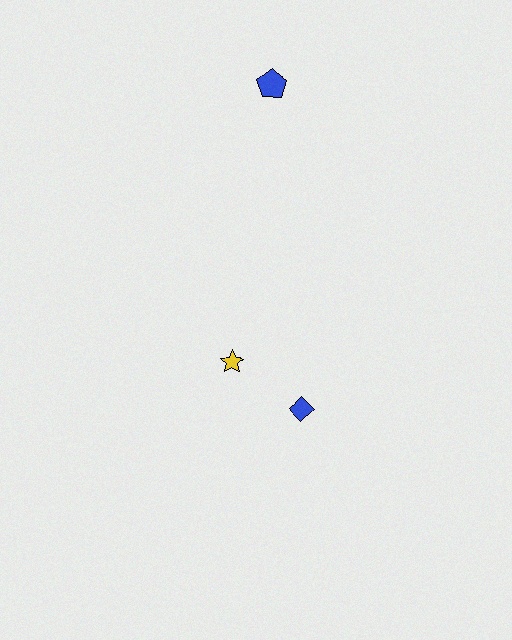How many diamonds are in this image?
There is 1 diamond.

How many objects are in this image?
There are 3 objects.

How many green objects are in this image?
There are no green objects.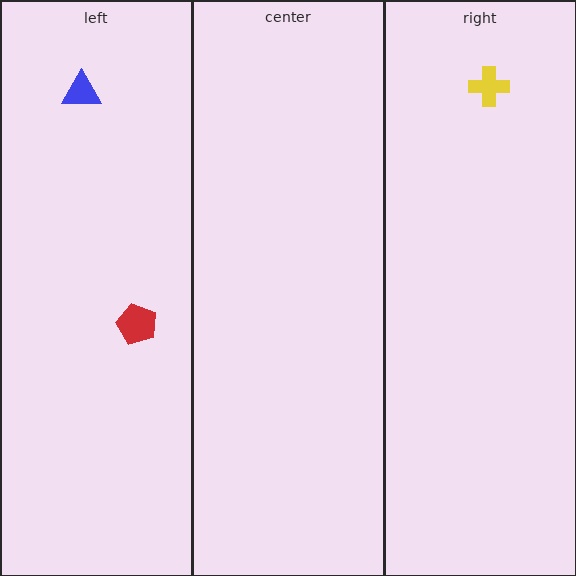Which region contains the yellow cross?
The right region.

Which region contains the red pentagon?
The left region.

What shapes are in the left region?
The blue triangle, the red pentagon.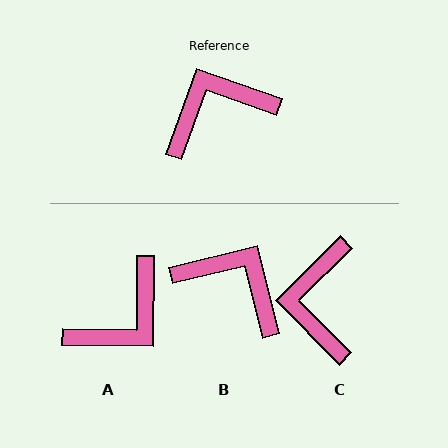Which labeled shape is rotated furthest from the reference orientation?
A, about 161 degrees away.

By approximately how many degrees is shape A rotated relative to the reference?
Approximately 161 degrees clockwise.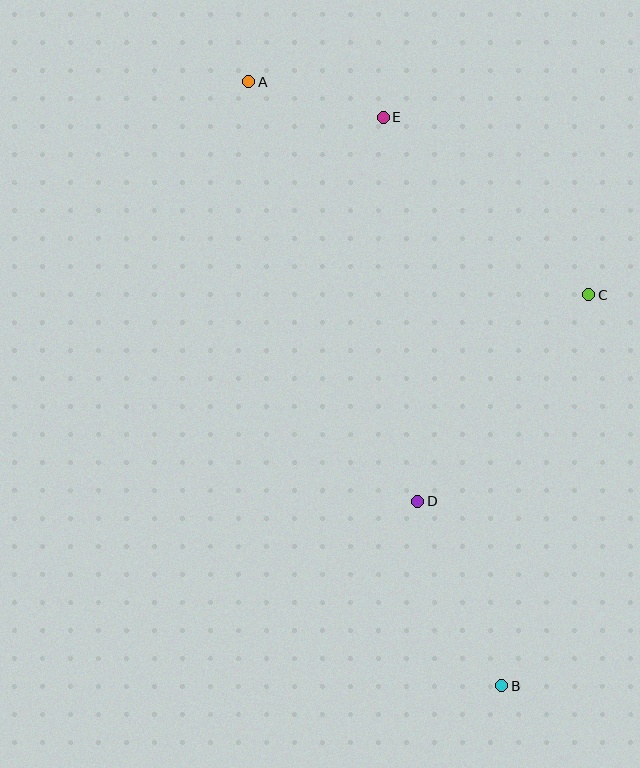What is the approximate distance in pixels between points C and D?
The distance between C and D is approximately 268 pixels.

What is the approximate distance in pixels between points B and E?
The distance between B and E is approximately 581 pixels.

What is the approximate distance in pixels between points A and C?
The distance between A and C is approximately 402 pixels.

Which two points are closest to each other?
Points A and E are closest to each other.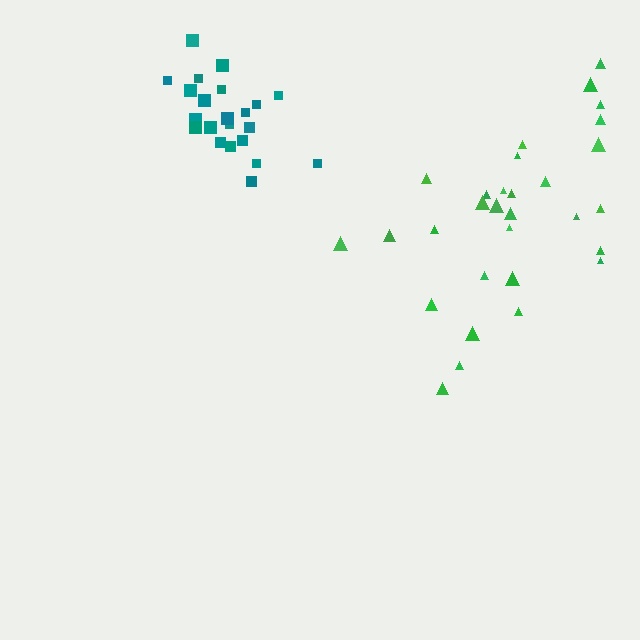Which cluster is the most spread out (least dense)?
Green.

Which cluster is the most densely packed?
Teal.